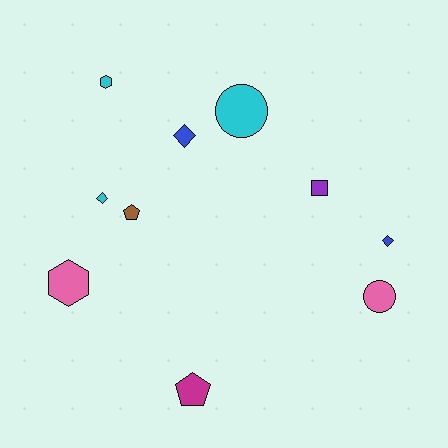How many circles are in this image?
There are 2 circles.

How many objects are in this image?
There are 10 objects.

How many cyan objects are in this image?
There are 3 cyan objects.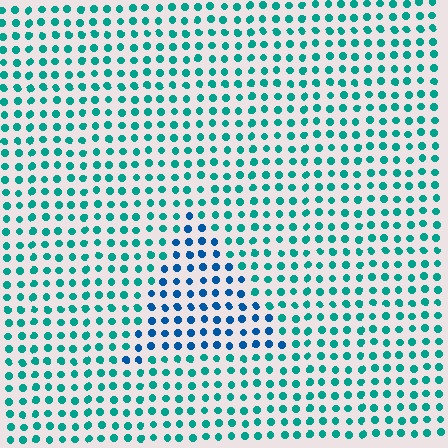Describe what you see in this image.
The image is filled with small teal elements in a uniform arrangement. A triangle-shaped region is visible where the elements are tinted to a slightly different hue, forming a subtle color boundary.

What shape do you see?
I see a triangle.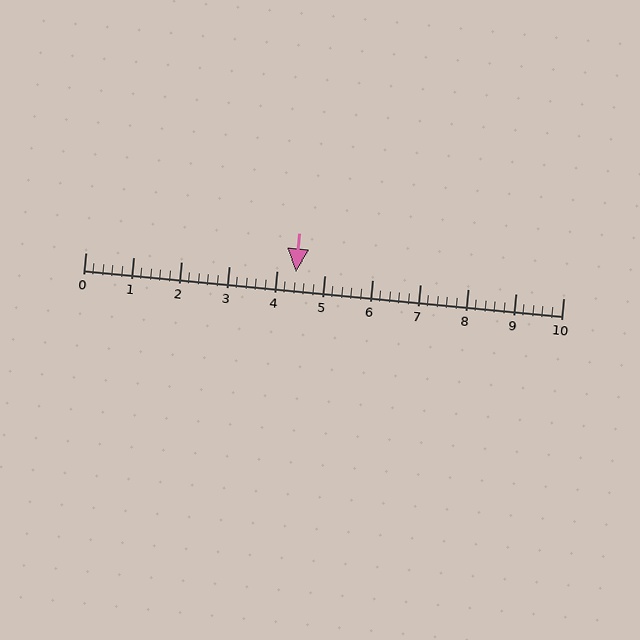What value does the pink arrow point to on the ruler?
The pink arrow points to approximately 4.4.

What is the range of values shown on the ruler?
The ruler shows values from 0 to 10.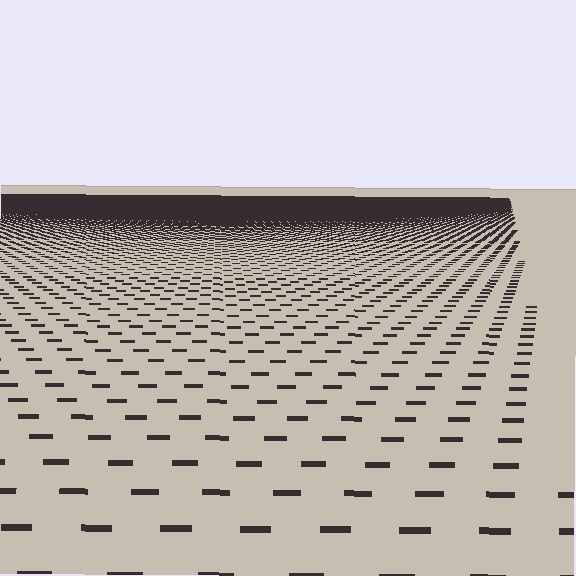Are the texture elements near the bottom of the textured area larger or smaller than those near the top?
Larger. Near the bottom, elements are closer to the viewer and appear at a bigger on-screen size.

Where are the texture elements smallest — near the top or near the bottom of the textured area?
Near the top.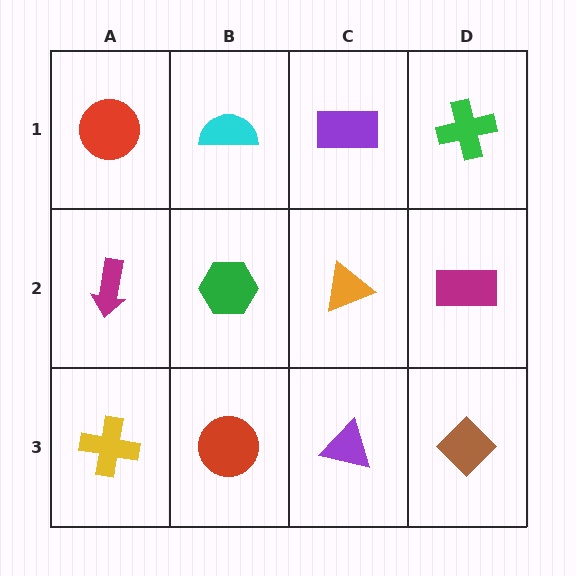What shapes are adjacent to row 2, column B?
A cyan semicircle (row 1, column B), a red circle (row 3, column B), a magenta arrow (row 2, column A), an orange triangle (row 2, column C).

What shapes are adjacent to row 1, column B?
A green hexagon (row 2, column B), a red circle (row 1, column A), a purple rectangle (row 1, column C).